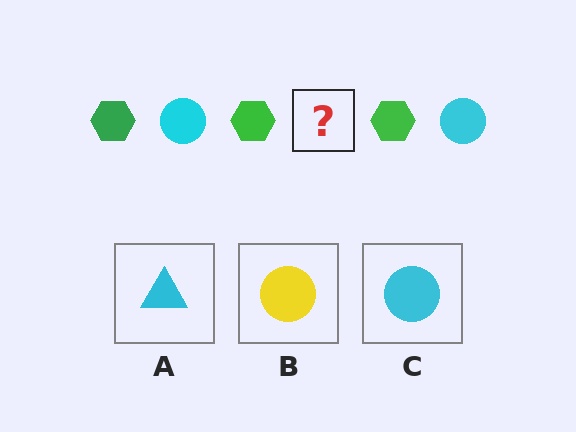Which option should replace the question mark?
Option C.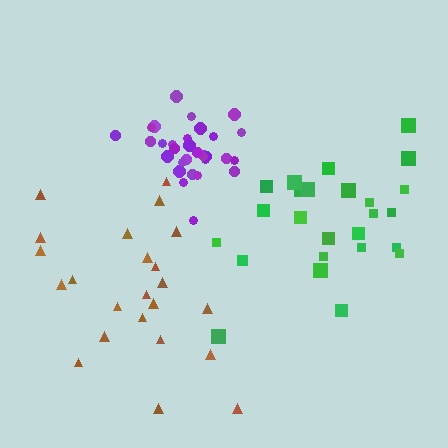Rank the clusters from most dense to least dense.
purple, green, brown.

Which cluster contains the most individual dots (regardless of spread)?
Purple (31).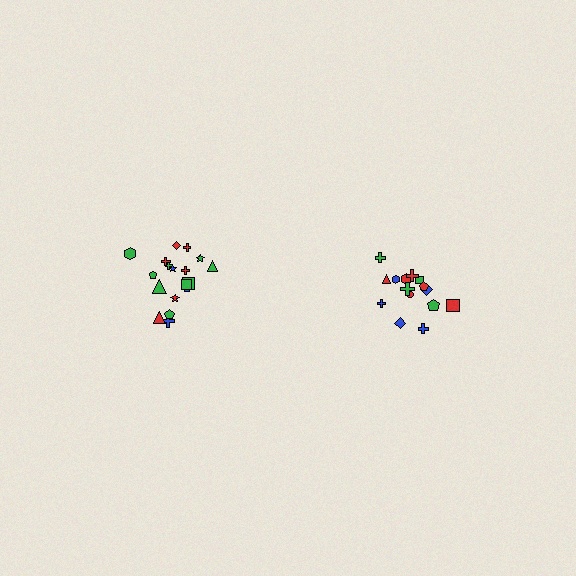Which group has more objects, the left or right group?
The left group.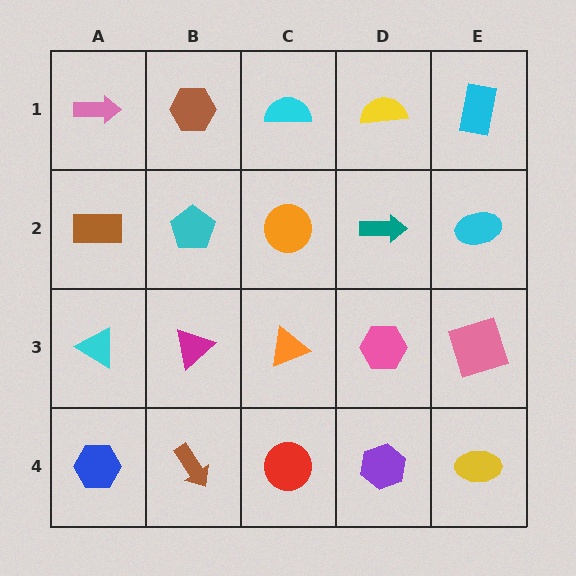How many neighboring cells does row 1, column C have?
3.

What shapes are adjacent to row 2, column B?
A brown hexagon (row 1, column B), a magenta triangle (row 3, column B), a brown rectangle (row 2, column A), an orange circle (row 2, column C).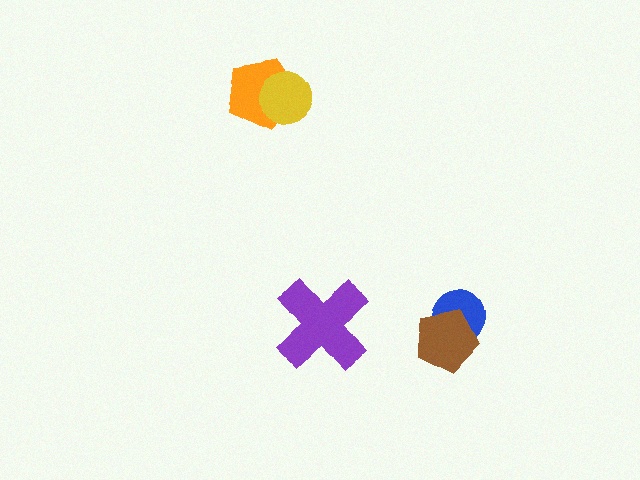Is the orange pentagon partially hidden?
Yes, it is partially covered by another shape.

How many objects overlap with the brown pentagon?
1 object overlaps with the brown pentagon.